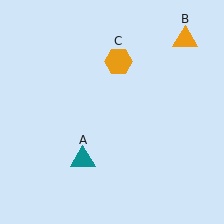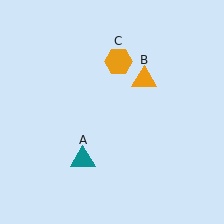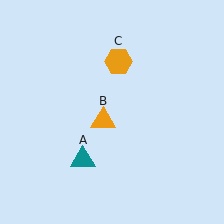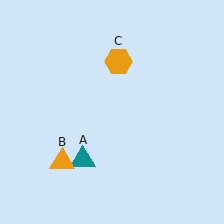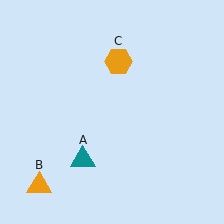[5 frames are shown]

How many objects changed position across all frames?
1 object changed position: orange triangle (object B).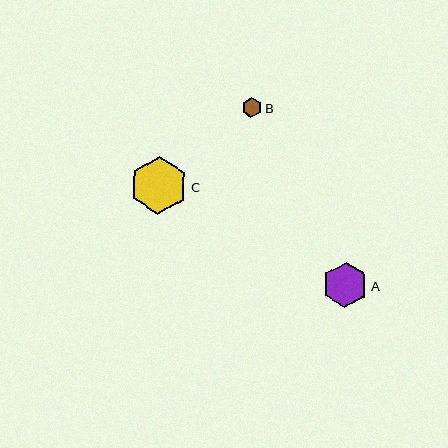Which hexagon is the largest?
Hexagon C is the largest with a size of approximately 58 pixels.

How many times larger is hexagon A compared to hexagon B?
Hexagon A is approximately 2.2 times the size of hexagon B.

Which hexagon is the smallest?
Hexagon B is the smallest with a size of approximately 20 pixels.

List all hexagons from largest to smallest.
From largest to smallest: C, A, B.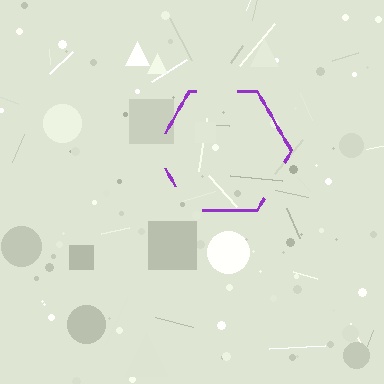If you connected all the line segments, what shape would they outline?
They would outline a hexagon.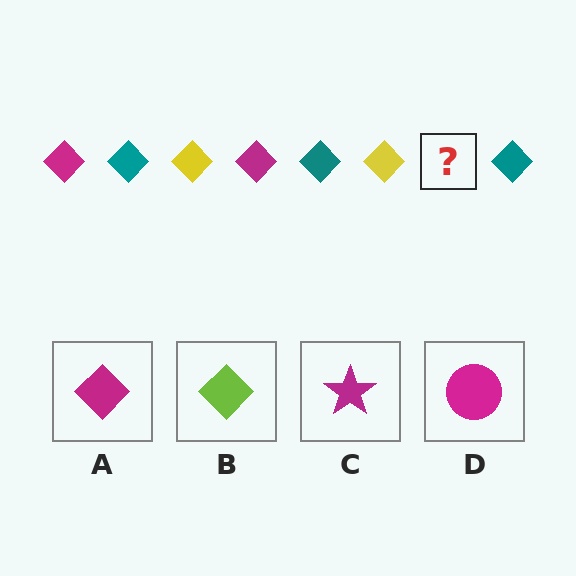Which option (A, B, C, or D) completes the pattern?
A.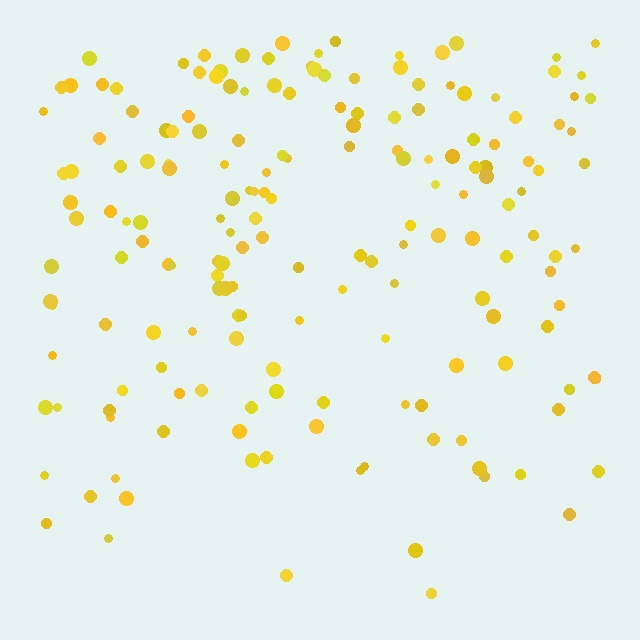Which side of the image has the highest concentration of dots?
The top.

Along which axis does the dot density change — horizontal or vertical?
Vertical.